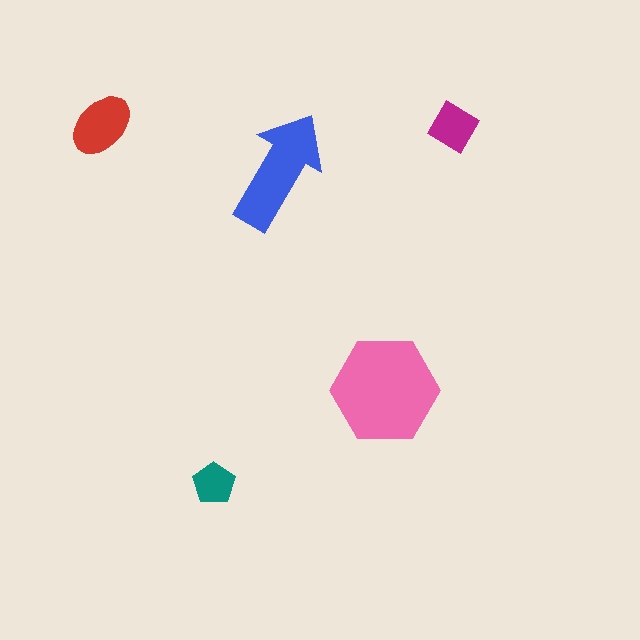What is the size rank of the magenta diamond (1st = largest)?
4th.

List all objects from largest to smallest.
The pink hexagon, the blue arrow, the red ellipse, the magenta diamond, the teal pentagon.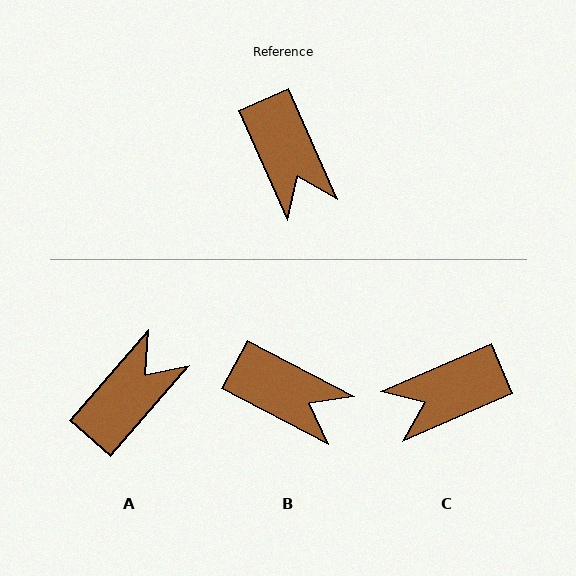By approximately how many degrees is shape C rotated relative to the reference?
Approximately 90 degrees clockwise.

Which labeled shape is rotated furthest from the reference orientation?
A, about 115 degrees away.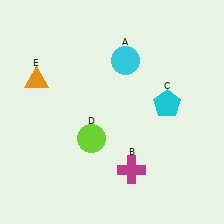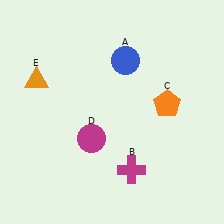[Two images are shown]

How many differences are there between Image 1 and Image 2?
There are 3 differences between the two images.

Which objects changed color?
A changed from cyan to blue. C changed from cyan to orange. D changed from lime to magenta.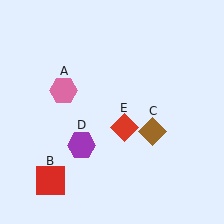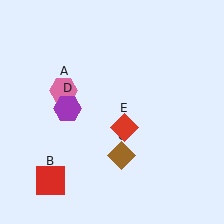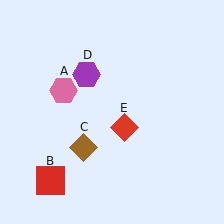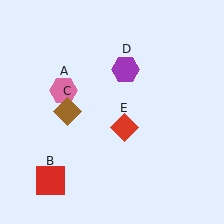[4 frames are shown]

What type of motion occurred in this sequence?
The brown diamond (object C), purple hexagon (object D) rotated clockwise around the center of the scene.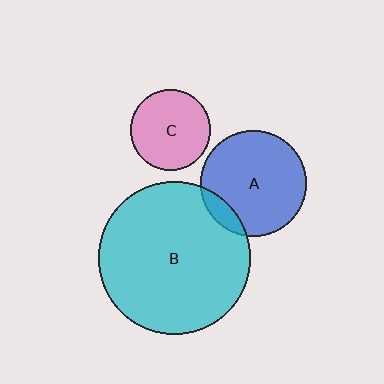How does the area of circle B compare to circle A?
Approximately 2.1 times.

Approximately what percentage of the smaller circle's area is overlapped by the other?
Approximately 10%.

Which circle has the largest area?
Circle B (cyan).